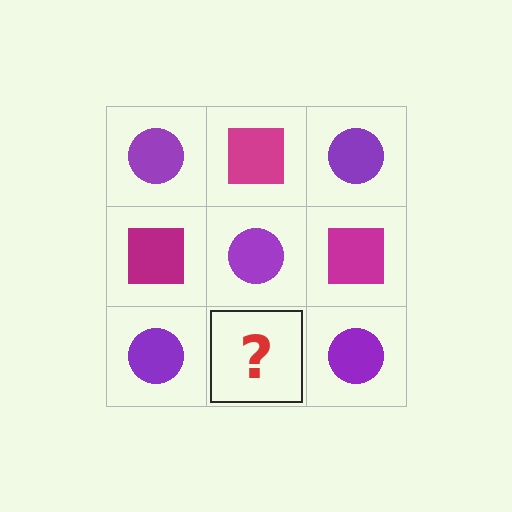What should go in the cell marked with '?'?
The missing cell should contain a magenta square.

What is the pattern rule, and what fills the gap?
The rule is that it alternates purple circle and magenta square in a checkerboard pattern. The gap should be filled with a magenta square.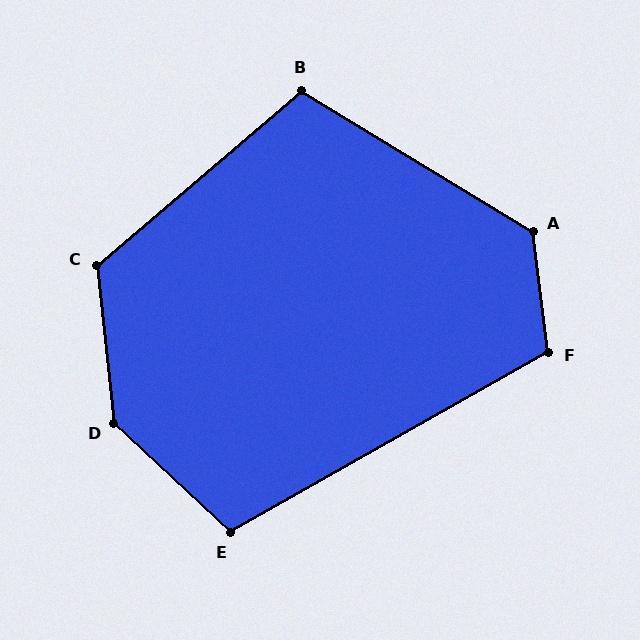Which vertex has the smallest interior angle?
E, at approximately 107 degrees.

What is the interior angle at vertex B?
Approximately 108 degrees (obtuse).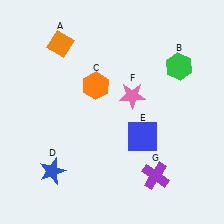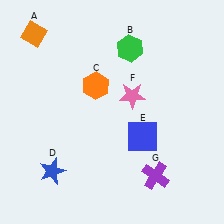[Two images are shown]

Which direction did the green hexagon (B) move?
The green hexagon (B) moved left.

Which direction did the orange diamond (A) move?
The orange diamond (A) moved left.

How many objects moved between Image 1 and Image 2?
2 objects moved between the two images.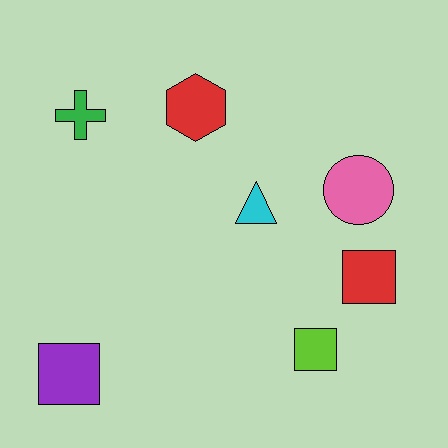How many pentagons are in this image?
There are no pentagons.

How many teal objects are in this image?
There are no teal objects.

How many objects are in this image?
There are 7 objects.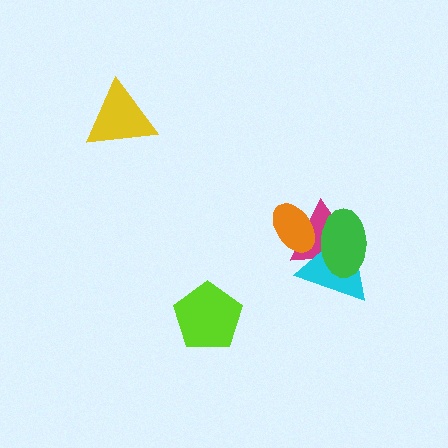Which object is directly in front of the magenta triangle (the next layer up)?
The orange ellipse is directly in front of the magenta triangle.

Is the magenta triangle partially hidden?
Yes, it is partially covered by another shape.